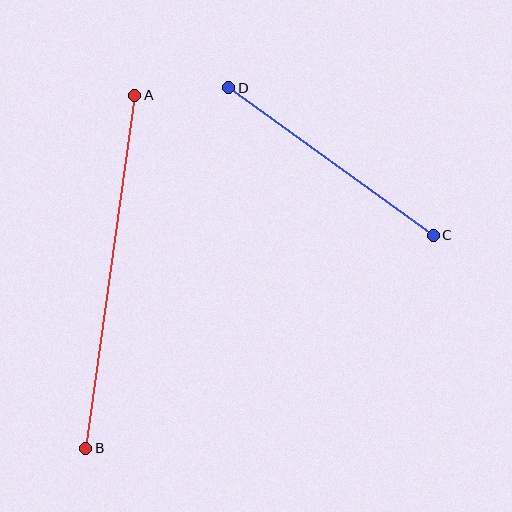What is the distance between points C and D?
The distance is approximately 252 pixels.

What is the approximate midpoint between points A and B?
The midpoint is at approximately (110, 272) pixels.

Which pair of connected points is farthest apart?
Points A and B are farthest apart.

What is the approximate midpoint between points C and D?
The midpoint is at approximately (331, 161) pixels.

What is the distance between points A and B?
The distance is approximately 356 pixels.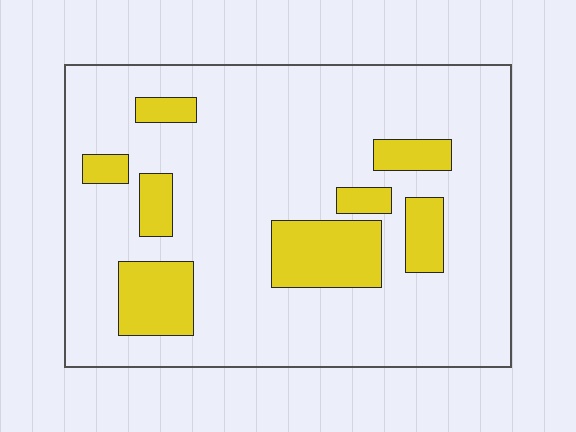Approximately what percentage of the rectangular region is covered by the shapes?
Approximately 20%.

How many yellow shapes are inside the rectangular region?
8.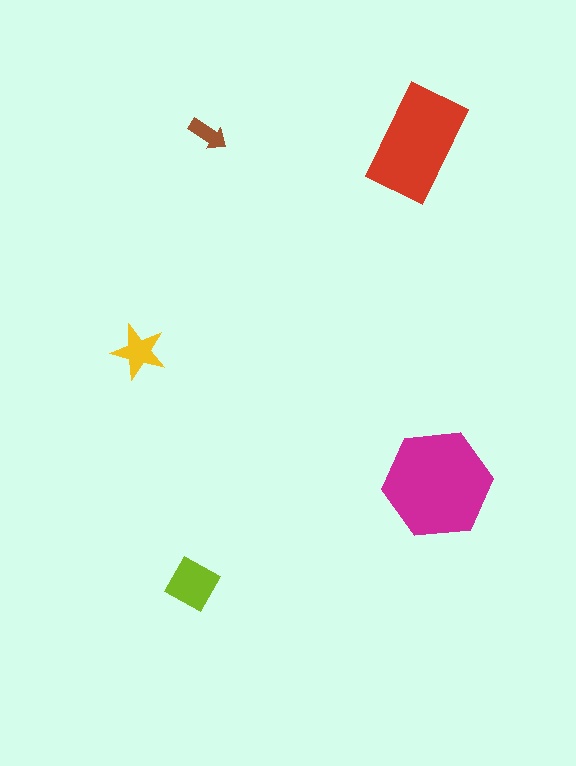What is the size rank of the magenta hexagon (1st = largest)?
1st.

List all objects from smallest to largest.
The brown arrow, the yellow star, the lime diamond, the red rectangle, the magenta hexagon.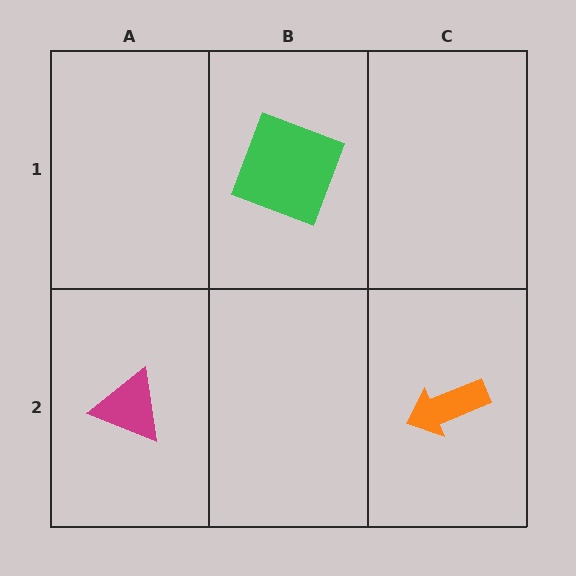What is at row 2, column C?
An orange arrow.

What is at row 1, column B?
A green square.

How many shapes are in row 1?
1 shape.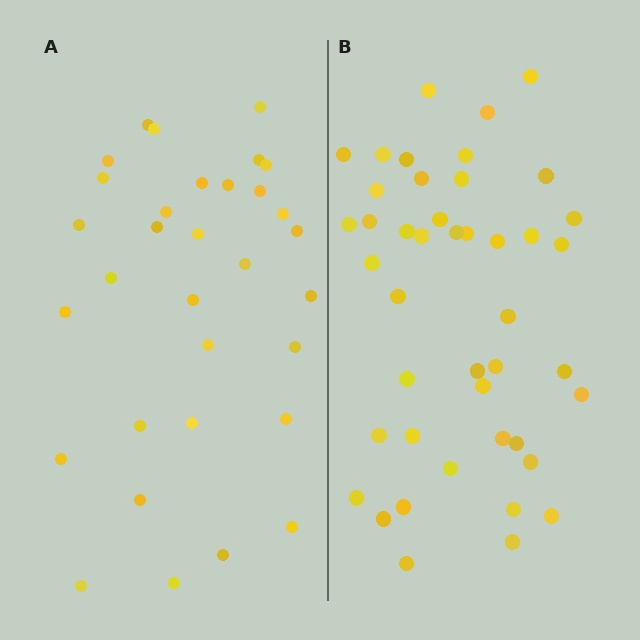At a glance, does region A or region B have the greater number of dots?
Region B (the right region) has more dots.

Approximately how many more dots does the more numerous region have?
Region B has roughly 12 or so more dots than region A.